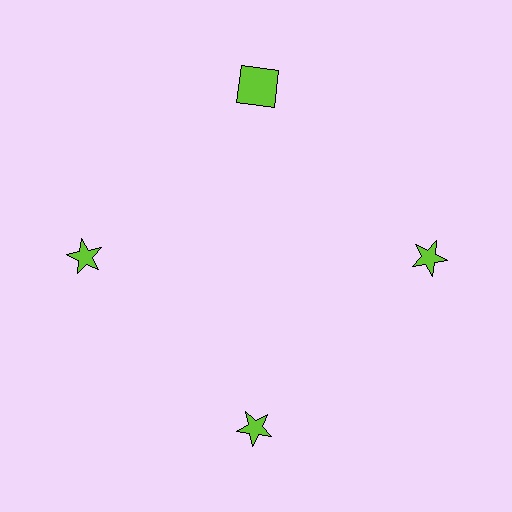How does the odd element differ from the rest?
It has a different shape: square instead of star.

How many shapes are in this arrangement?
There are 4 shapes arranged in a ring pattern.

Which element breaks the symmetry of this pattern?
The lime square at roughly the 12 o'clock position breaks the symmetry. All other shapes are lime stars.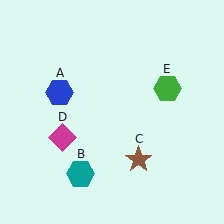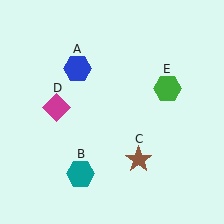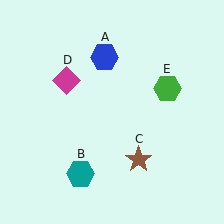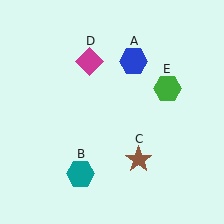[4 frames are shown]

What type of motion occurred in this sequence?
The blue hexagon (object A), magenta diamond (object D) rotated clockwise around the center of the scene.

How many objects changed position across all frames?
2 objects changed position: blue hexagon (object A), magenta diamond (object D).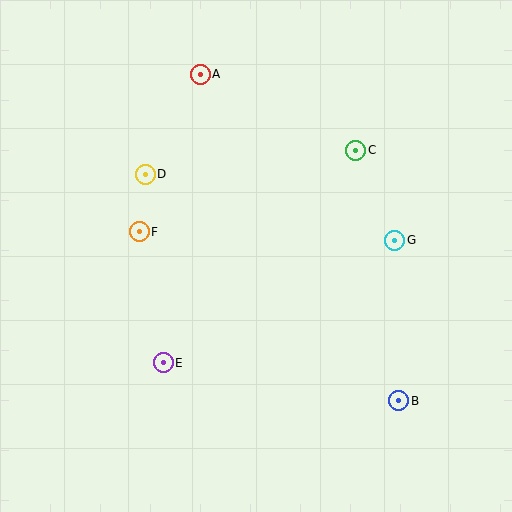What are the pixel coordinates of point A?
Point A is at (200, 74).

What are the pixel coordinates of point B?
Point B is at (399, 401).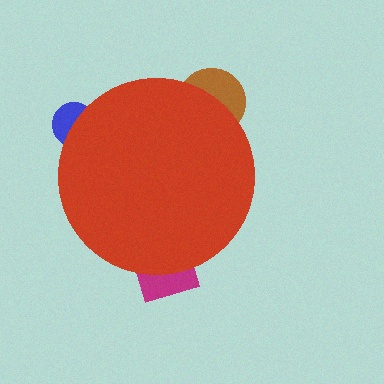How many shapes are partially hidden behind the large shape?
3 shapes are partially hidden.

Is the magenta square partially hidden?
Yes, the magenta square is partially hidden behind the red circle.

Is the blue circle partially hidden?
Yes, the blue circle is partially hidden behind the red circle.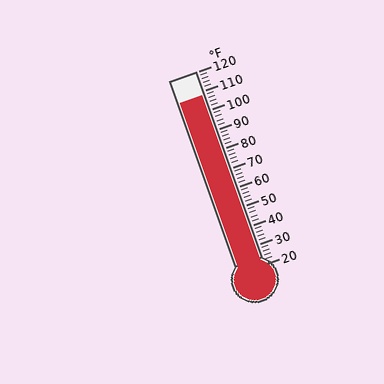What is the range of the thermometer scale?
The thermometer scale ranges from 20°F to 120°F.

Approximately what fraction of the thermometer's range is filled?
The thermometer is filled to approximately 90% of its range.